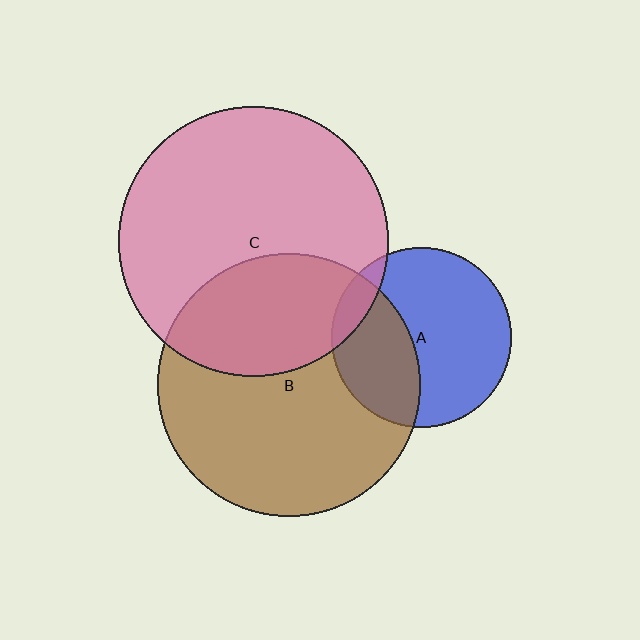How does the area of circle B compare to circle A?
Approximately 2.1 times.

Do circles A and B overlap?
Yes.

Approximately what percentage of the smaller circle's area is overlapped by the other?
Approximately 35%.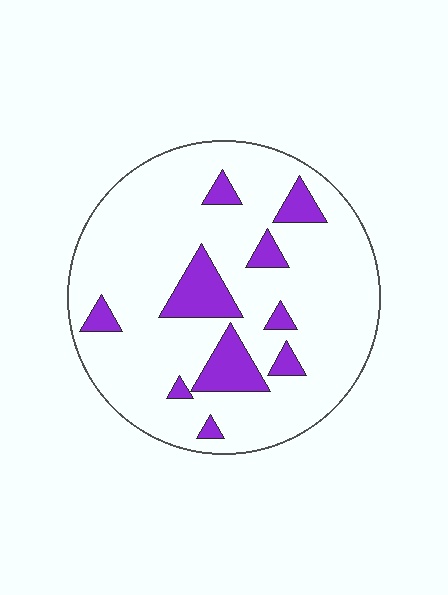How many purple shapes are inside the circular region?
10.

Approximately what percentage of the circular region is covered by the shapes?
Approximately 15%.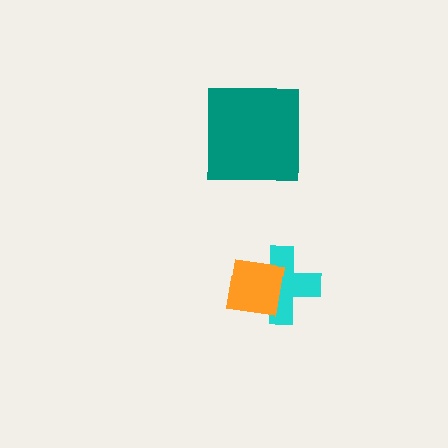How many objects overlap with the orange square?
1 object overlaps with the orange square.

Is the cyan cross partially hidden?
Yes, it is partially covered by another shape.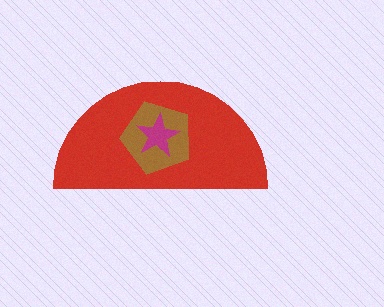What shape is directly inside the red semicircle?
The brown pentagon.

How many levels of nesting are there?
3.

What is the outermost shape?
The red semicircle.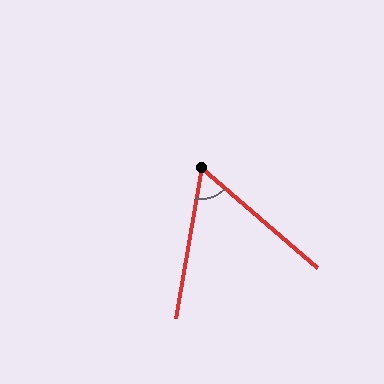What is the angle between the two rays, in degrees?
Approximately 59 degrees.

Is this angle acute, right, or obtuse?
It is acute.